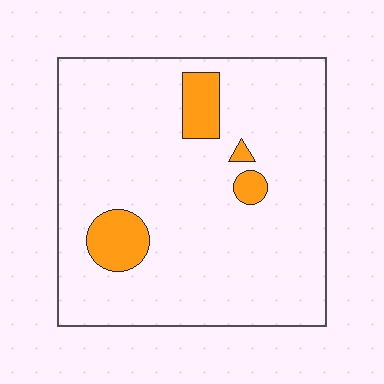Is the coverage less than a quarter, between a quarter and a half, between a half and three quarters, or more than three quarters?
Less than a quarter.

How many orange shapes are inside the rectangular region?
4.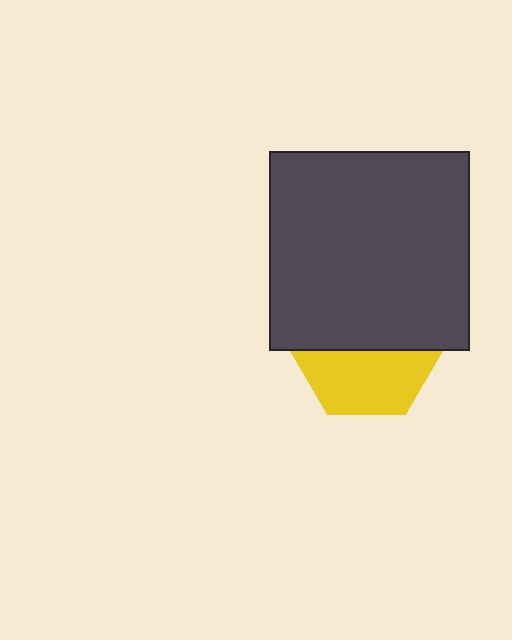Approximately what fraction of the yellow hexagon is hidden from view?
Roughly 54% of the yellow hexagon is hidden behind the dark gray square.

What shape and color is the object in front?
The object in front is a dark gray square.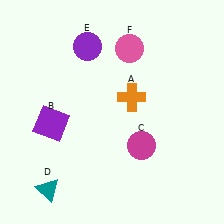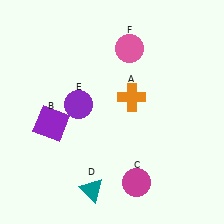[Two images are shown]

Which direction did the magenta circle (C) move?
The magenta circle (C) moved down.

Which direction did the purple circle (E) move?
The purple circle (E) moved down.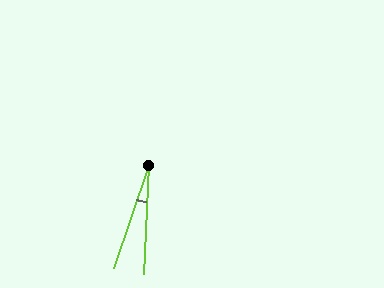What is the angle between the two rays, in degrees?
Approximately 16 degrees.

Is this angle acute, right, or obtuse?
It is acute.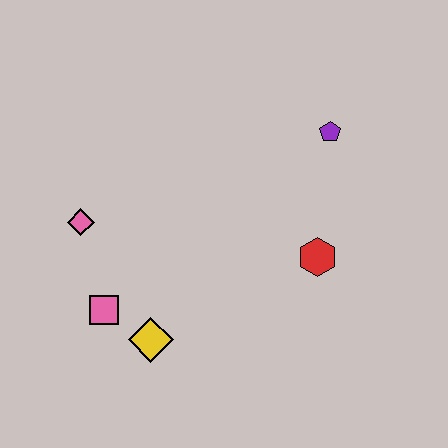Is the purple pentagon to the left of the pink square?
No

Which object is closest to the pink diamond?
The pink square is closest to the pink diamond.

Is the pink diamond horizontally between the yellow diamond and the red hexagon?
No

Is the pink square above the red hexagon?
No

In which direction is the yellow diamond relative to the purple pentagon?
The yellow diamond is below the purple pentagon.